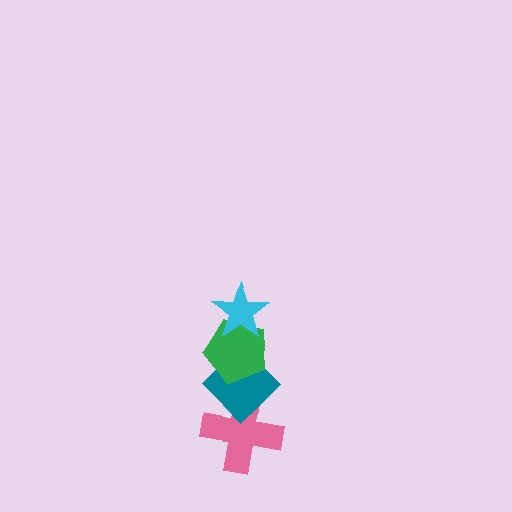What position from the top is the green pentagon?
The green pentagon is 2nd from the top.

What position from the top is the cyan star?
The cyan star is 1st from the top.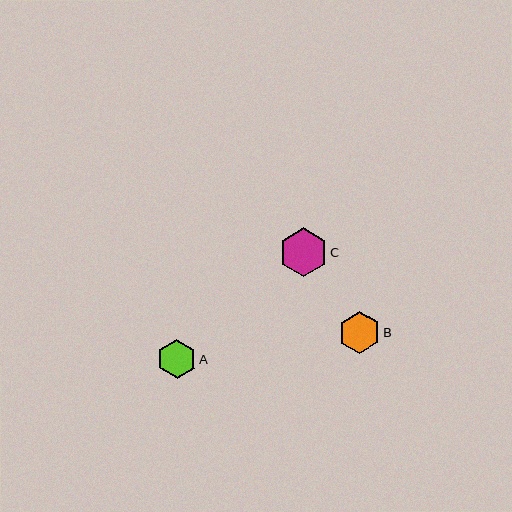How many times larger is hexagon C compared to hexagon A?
Hexagon C is approximately 1.3 times the size of hexagon A.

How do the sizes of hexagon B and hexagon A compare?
Hexagon B and hexagon A are approximately the same size.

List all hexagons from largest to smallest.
From largest to smallest: C, B, A.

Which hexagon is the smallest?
Hexagon A is the smallest with a size of approximately 39 pixels.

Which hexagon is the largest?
Hexagon C is the largest with a size of approximately 48 pixels.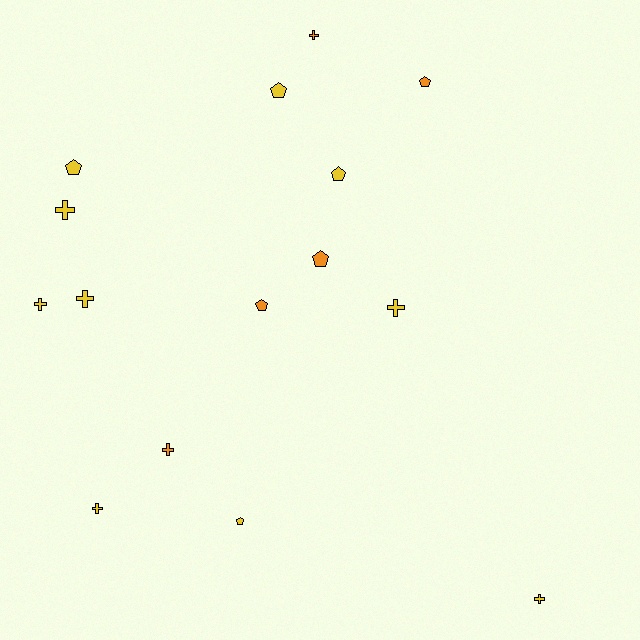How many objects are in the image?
There are 15 objects.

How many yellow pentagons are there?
There are 4 yellow pentagons.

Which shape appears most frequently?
Cross, with 8 objects.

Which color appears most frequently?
Yellow, with 10 objects.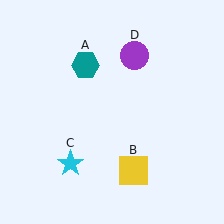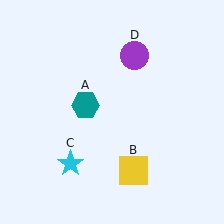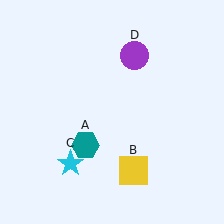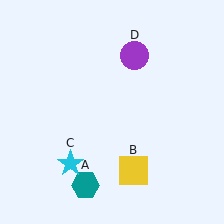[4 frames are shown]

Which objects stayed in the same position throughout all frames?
Yellow square (object B) and cyan star (object C) and purple circle (object D) remained stationary.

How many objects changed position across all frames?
1 object changed position: teal hexagon (object A).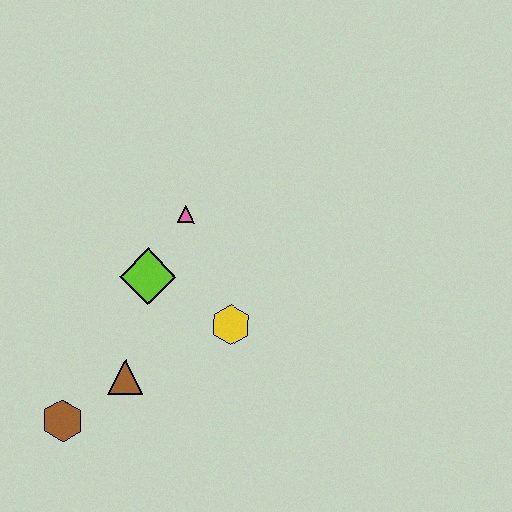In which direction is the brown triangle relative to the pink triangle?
The brown triangle is below the pink triangle.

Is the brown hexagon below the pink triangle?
Yes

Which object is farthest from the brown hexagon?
The pink triangle is farthest from the brown hexagon.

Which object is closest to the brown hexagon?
The brown triangle is closest to the brown hexagon.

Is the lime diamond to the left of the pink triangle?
Yes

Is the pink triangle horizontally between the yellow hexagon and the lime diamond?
Yes